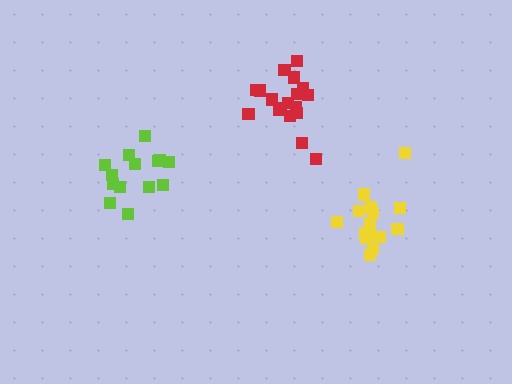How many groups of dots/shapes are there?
There are 3 groups.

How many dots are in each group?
Group 1: 18 dots, Group 2: 15 dots, Group 3: 14 dots (47 total).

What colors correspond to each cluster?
The clusters are colored: red, yellow, lime.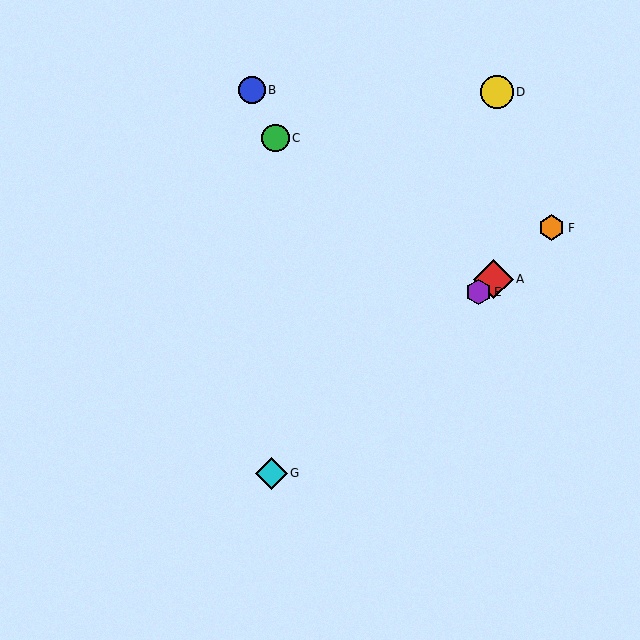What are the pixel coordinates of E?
Object E is at (478, 292).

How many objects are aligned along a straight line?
4 objects (A, E, F, G) are aligned along a straight line.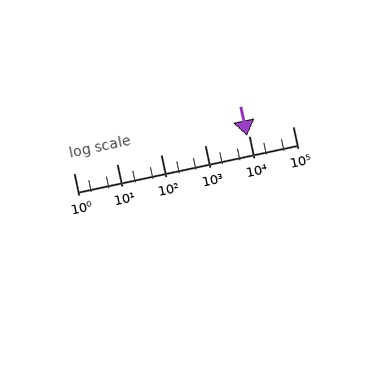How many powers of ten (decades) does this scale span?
The scale spans 5 decades, from 1 to 100000.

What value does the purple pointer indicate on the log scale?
The pointer indicates approximately 9200.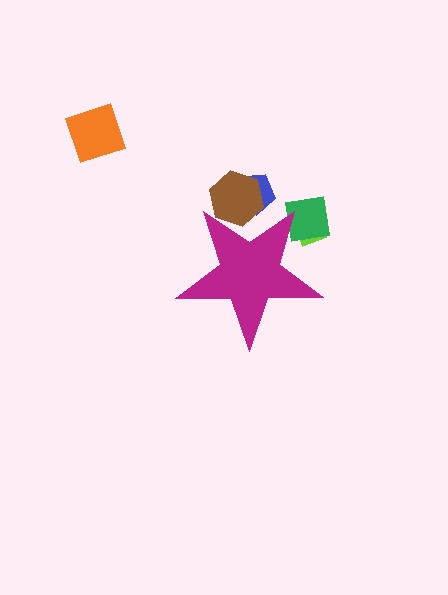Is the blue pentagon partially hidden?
Yes, the blue pentagon is partially hidden behind the magenta star.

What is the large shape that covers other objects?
A magenta star.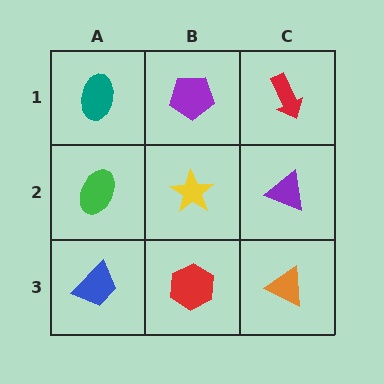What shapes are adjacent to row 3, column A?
A green ellipse (row 2, column A), a red hexagon (row 3, column B).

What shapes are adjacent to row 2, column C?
A red arrow (row 1, column C), an orange triangle (row 3, column C), a yellow star (row 2, column B).